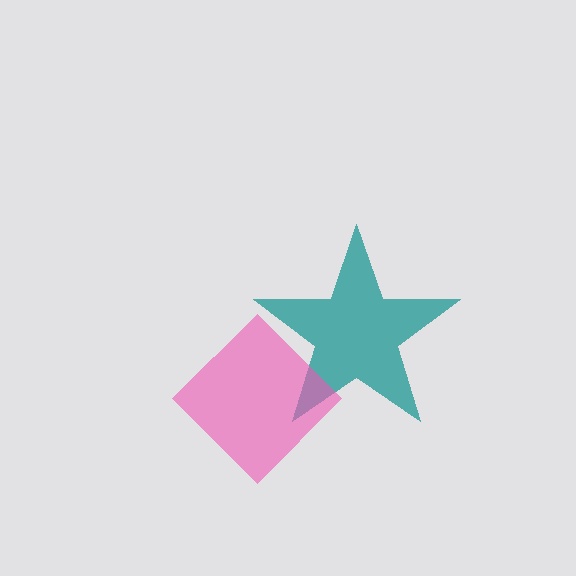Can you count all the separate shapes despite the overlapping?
Yes, there are 2 separate shapes.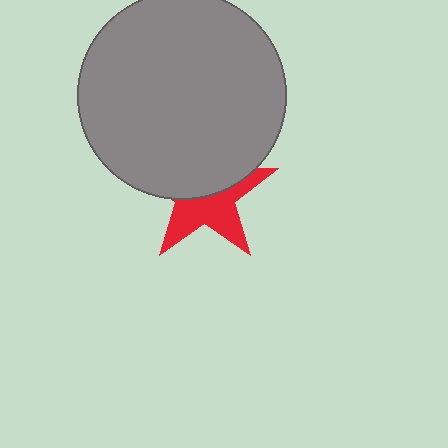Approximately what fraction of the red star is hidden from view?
Roughly 51% of the red star is hidden behind the gray circle.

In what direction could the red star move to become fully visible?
The red star could move down. That would shift it out from behind the gray circle entirely.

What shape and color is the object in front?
The object in front is a gray circle.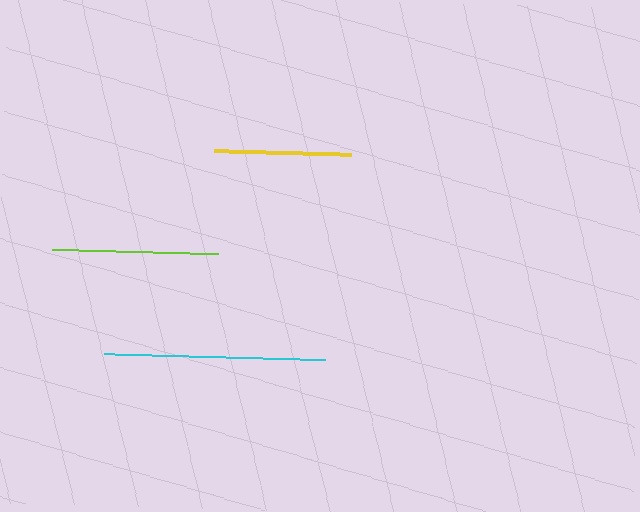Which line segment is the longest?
The cyan line is the longest at approximately 221 pixels.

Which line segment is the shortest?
The yellow line is the shortest at approximately 138 pixels.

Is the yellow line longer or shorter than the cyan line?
The cyan line is longer than the yellow line.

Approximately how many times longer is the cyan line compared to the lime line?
The cyan line is approximately 1.3 times the length of the lime line.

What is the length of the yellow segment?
The yellow segment is approximately 138 pixels long.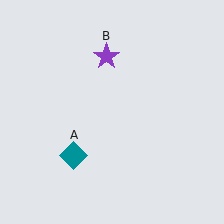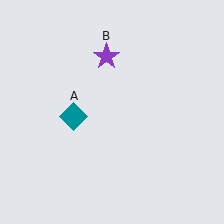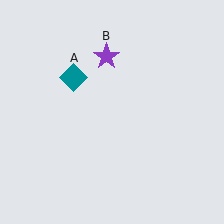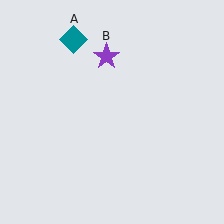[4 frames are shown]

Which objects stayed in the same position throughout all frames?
Purple star (object B) remained stationary.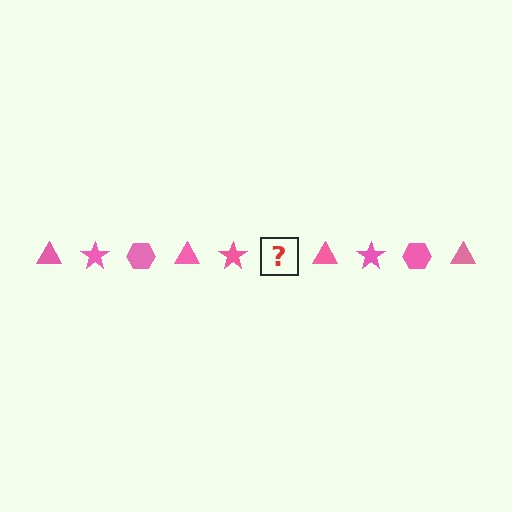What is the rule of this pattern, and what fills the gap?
The rule is that the pattern cycles through triangle, star, hexagon shapes in pink. The gap should be filled with a pink hexagon.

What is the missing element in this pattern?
The missing element is a pink hexagon.